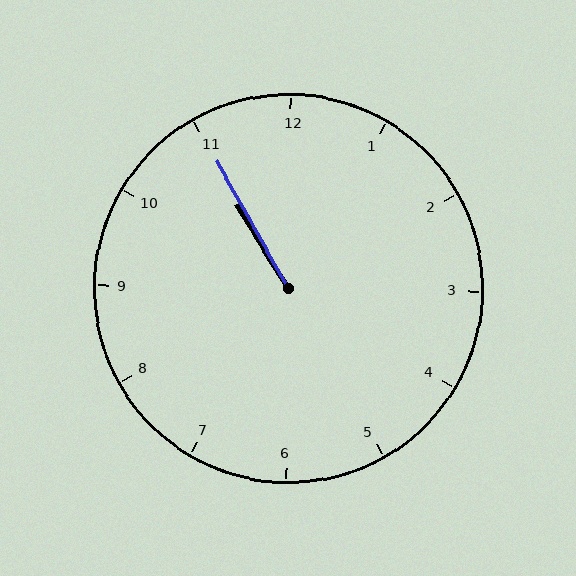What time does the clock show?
10:55.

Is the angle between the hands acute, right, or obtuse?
It is acute.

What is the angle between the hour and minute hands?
Approximately 2 degrees.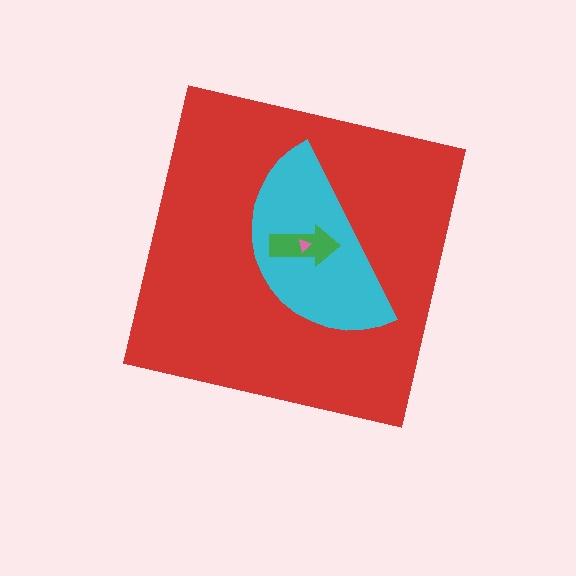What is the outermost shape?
The red square.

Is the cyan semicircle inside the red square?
Yes.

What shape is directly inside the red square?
The cyan semicircle.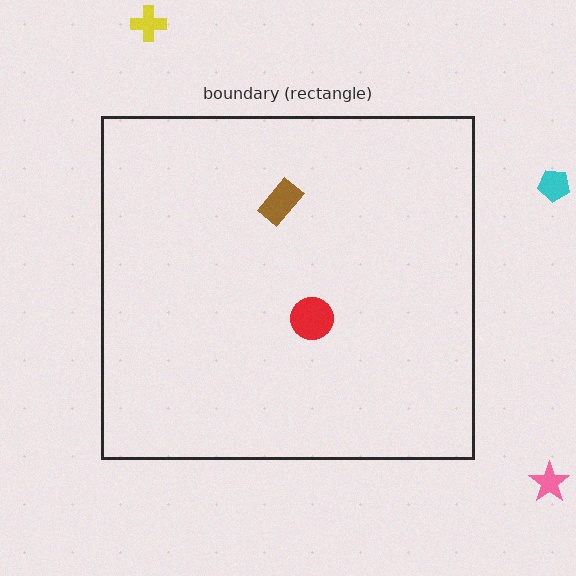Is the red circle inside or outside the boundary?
Inside.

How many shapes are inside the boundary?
2 inside, 3 outside.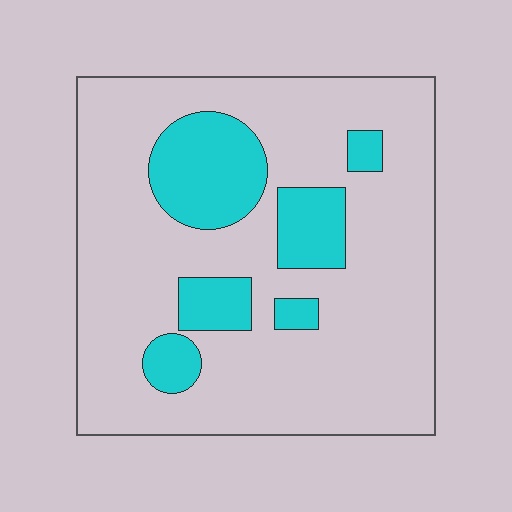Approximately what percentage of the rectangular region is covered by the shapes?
Approximately 20%.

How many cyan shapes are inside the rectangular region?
6.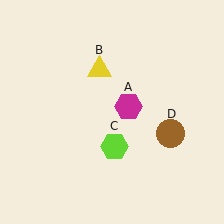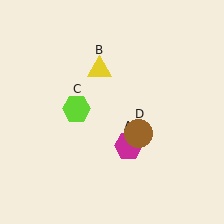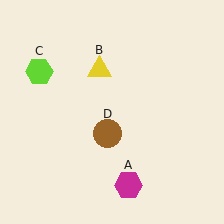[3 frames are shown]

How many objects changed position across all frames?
3 objects changed position: magenta hexagon (object A), lime hexagon (object C), brown circle (object D).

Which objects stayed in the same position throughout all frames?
Yellow triangle (object B) remained stationary.